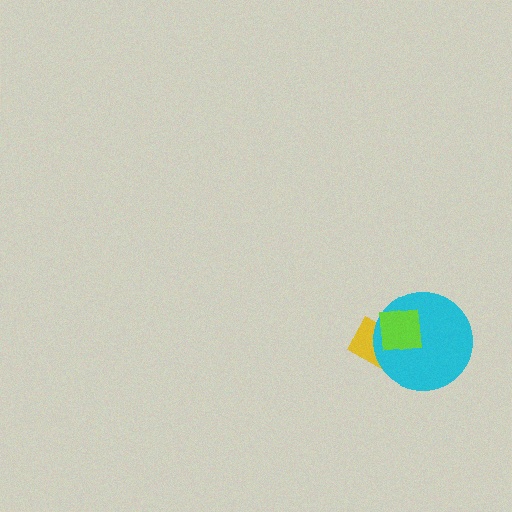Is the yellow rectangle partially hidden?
Yes, it is partially covered by another shape.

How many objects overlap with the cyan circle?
2 objects overlap with the cyan circle.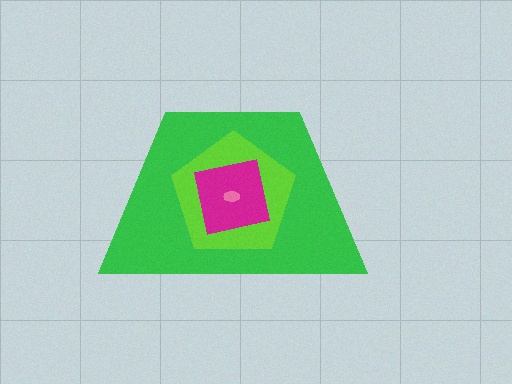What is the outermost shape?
The green trapezoid.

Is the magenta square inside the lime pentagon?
Yes.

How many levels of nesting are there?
4.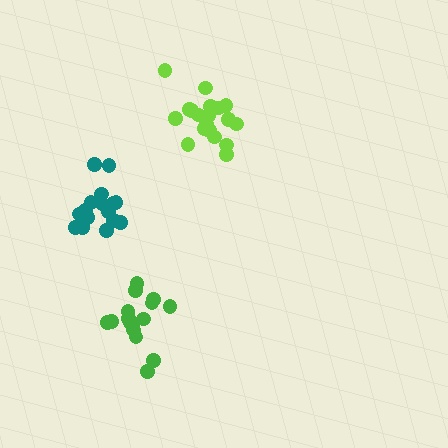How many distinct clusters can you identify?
There are 3 distinct clusters.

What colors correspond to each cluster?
The clusters are colored: teal, green, lime.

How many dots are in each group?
Group 1: 16 dots, Group 2: 16 dots, Group 3: 19 dots (51 total).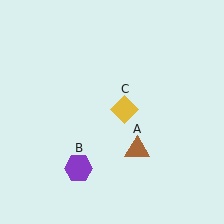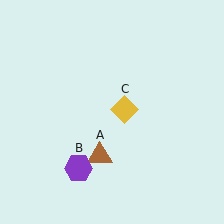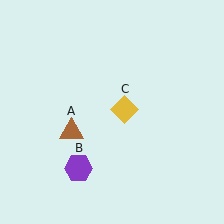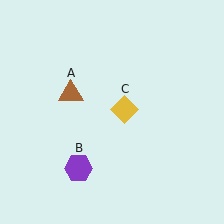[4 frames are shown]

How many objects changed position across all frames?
1 object changed position: brown triangle (object A).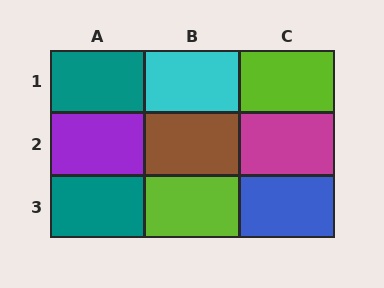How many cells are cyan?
1 cell is cyan.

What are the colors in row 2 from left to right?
Purple, brown, magenta.